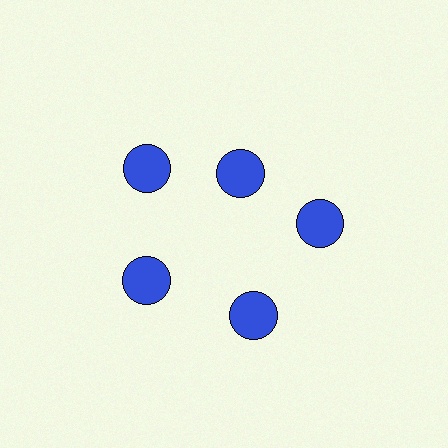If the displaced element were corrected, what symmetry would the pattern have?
It would have 5-fold rotational symmetry — the pattern would map onto itself every 72 degrees.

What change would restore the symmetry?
The symmetry would be restored by moving it outward, back onto the ring so that all 5 circles sit at equal angles and equal distance from the center.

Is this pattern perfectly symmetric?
No. The 5 blue circles are arranged in a ring, but one element near the 1 o'clock position is pulled inward toward the center, breaking the 5-fold rotational symmetry.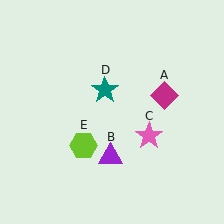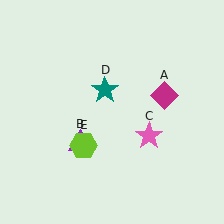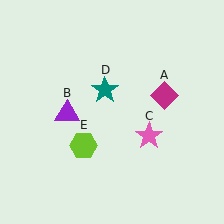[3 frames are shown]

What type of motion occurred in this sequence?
The purple triangle (object B) rotated clockwise around the center of the scene.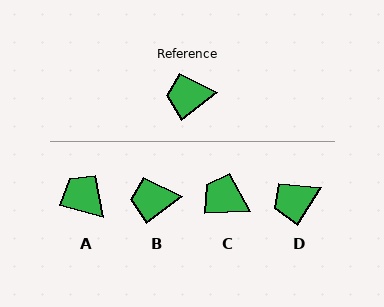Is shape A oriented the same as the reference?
No, it is off by about 52 degrees.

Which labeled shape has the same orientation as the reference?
B.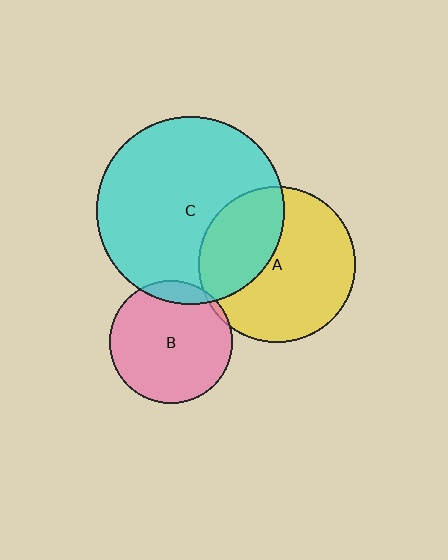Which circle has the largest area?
Circle C (cyan).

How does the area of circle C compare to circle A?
Approximately 1.4 times.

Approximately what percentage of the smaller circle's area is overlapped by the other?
Approximately 5%.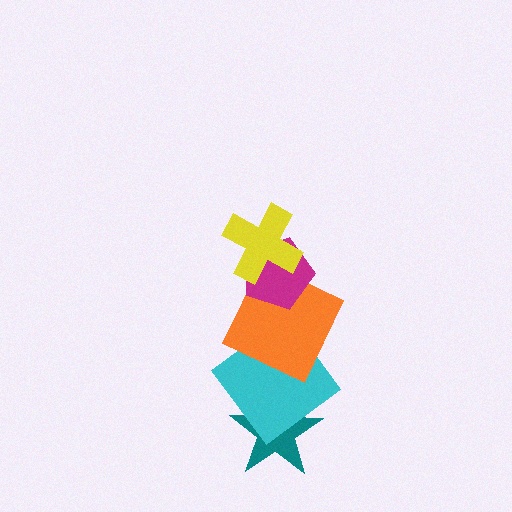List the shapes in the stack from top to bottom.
From top to bottom: the yellow cross, the magenta pentagon, the orange square, the cyan diamond, the teal star.